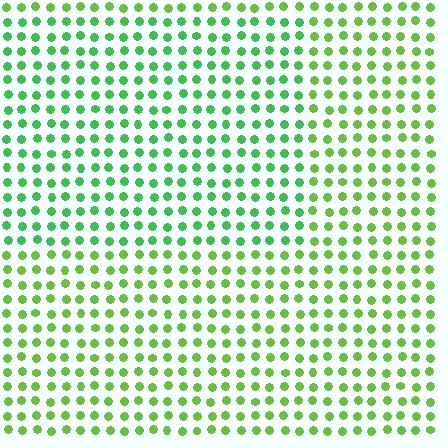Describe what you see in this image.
The image is filled with small lime elements in a uniform arrangement. A rectangle-shaped region is visible where the elements are tinted to a slightly different hue, forming a subtle color boundary.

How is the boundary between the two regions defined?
The boundary is defined purely by a slight shift in hue (about 29 degrees). Spacing, size, and orientation are identical on both sides.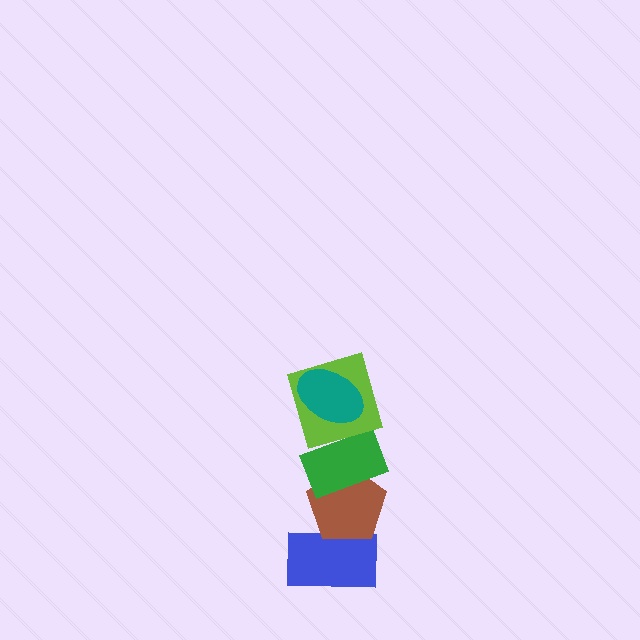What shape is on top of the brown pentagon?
The green rectangle is on top of the brown pentagon.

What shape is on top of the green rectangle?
The lime square is on top of the green rectangle.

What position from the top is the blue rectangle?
The blue rectangle is 5th from the top.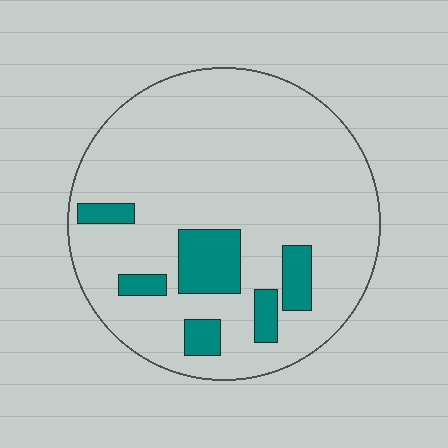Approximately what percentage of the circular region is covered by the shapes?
Approximately 15%.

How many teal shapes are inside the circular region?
6.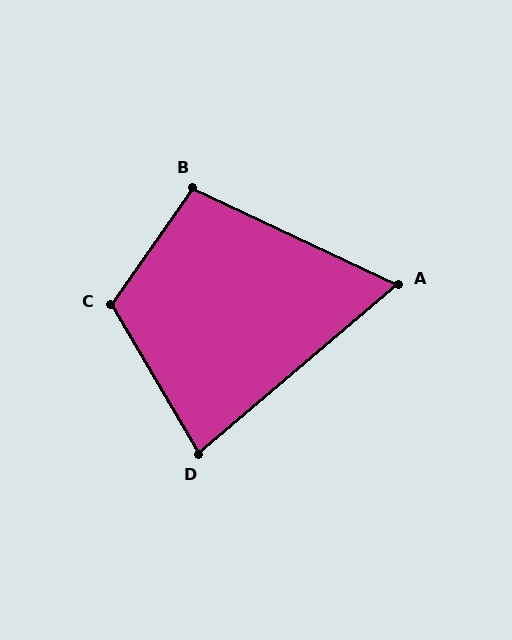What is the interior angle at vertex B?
Approximately 100 degrees (obtuse).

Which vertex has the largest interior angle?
C, at approximately 114 degrees.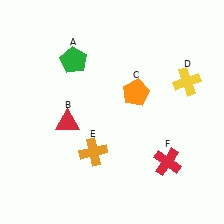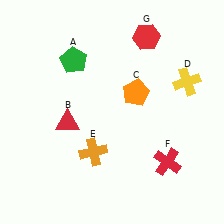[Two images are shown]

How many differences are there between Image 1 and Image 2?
There is 1 difference between the two images.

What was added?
A red hexagon (G) was added in Image 2.